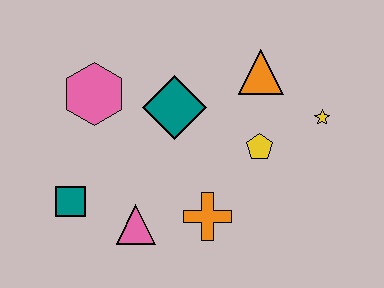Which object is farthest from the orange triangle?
The teal square is farthest from the orange triangle.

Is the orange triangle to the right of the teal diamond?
Yes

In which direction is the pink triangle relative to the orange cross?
The pink triangle is to the left of the orange cross.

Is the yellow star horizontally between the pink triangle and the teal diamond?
No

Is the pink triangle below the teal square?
Yes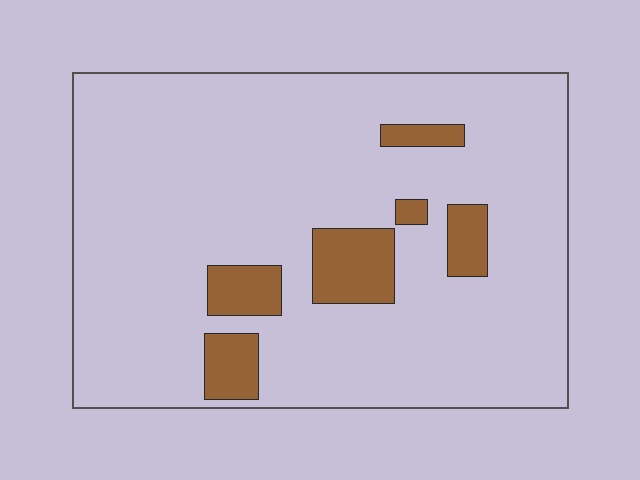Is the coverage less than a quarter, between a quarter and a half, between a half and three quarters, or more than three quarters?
Less than a quarter.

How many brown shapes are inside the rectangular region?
6.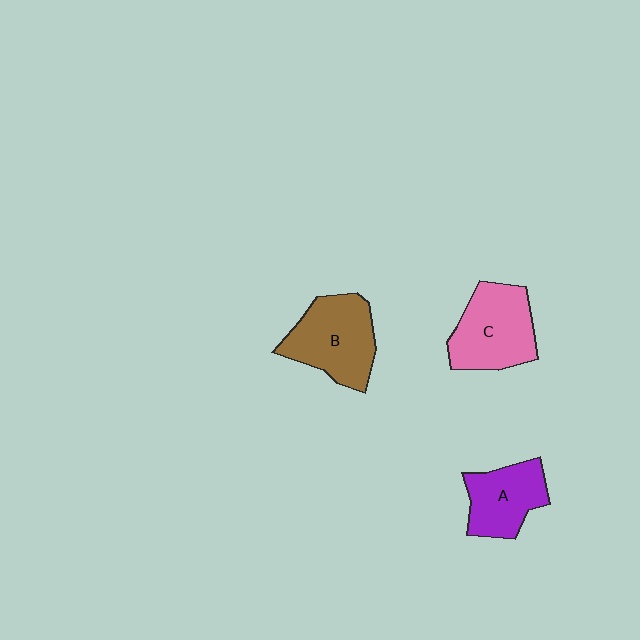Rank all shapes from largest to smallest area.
From largest to smallest: B (brown), C (pink), A (purple).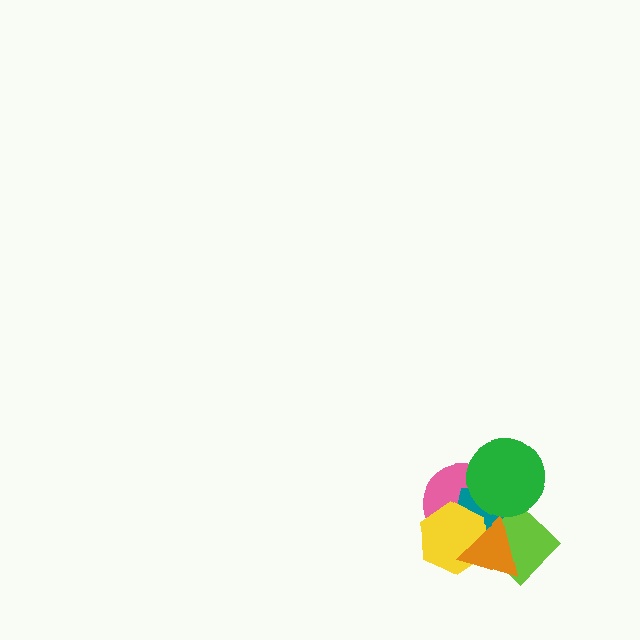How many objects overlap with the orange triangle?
4 objects overlap with the orange triangle.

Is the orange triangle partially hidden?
No, no other shape covers it.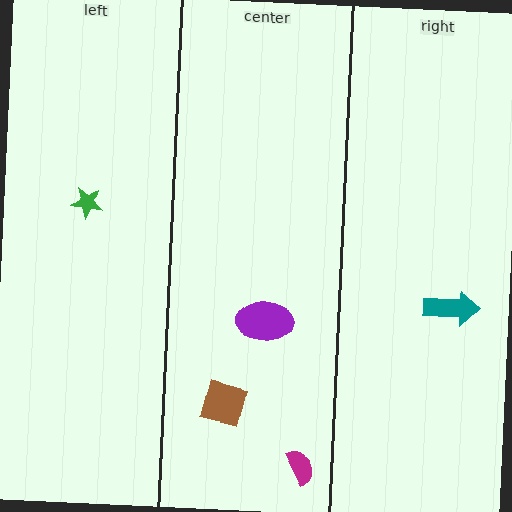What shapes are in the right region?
The teal arrow.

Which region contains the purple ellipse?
The center region.